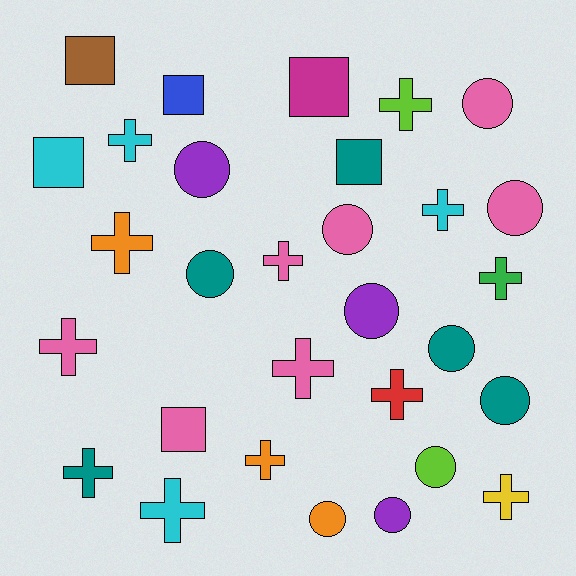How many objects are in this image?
There are 30 objects.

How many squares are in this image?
There are 6 squares.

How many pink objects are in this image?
There are 7 pink objects.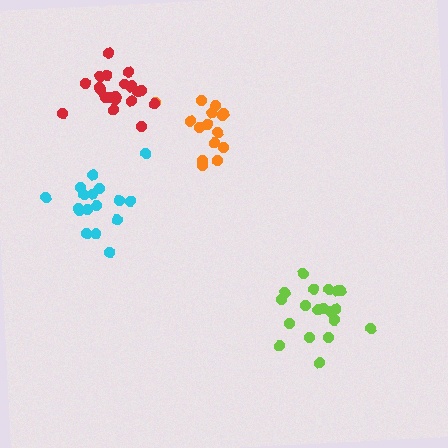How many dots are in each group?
Group 1: 20 dots, Group 2: 17 dots, Group 3: 15 dots, Group 4: 21 dots (73 total).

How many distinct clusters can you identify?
There are 4 distinct clusters.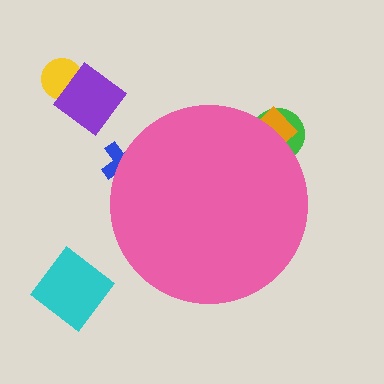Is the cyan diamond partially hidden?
No, the cyan diamond is fully visible.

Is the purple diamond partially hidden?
No, the purple diamond is fully visible.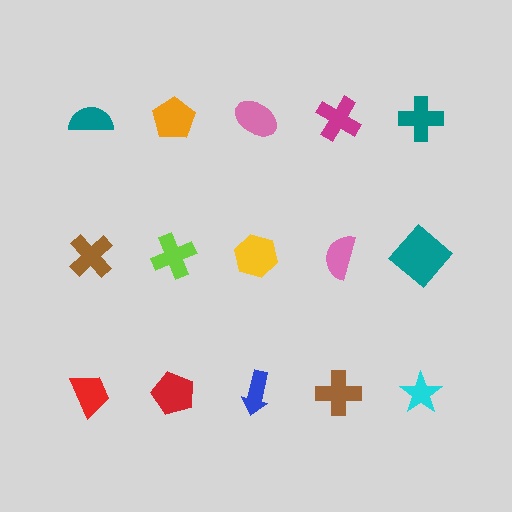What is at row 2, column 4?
A pink semicircle.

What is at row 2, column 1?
A brown cross.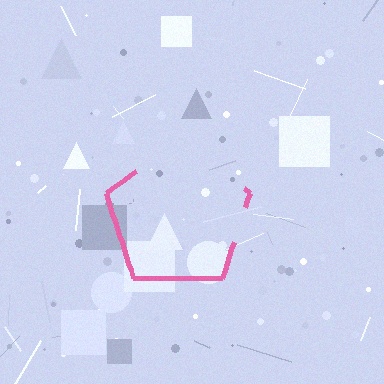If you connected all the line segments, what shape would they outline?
They would outline a pentagon.